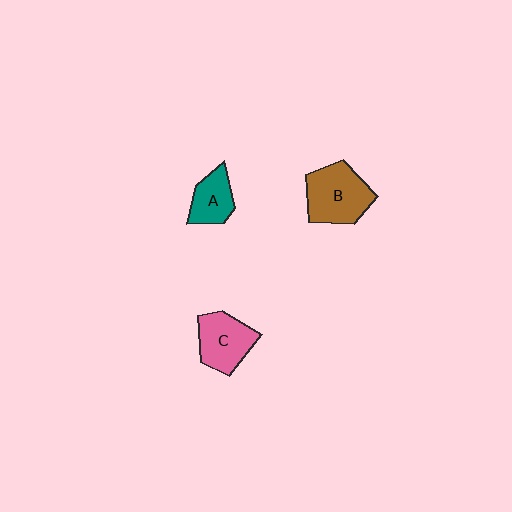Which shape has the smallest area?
Shape A (teal).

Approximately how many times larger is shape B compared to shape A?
Approximately 1.7 times.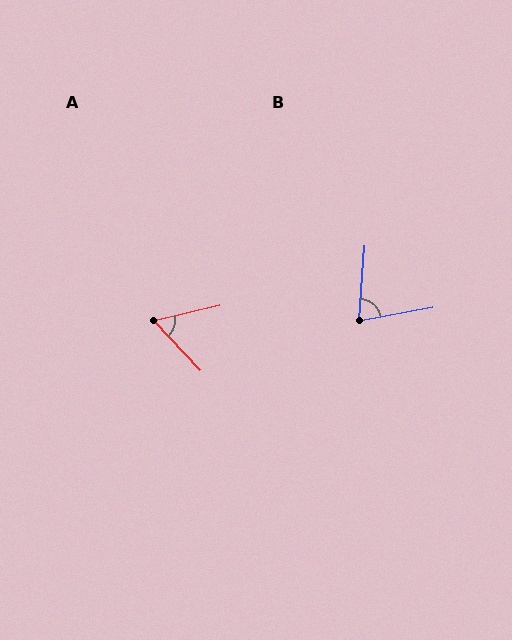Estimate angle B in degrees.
Approximately 75 degrees.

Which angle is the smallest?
A, at approximately 61 degrees.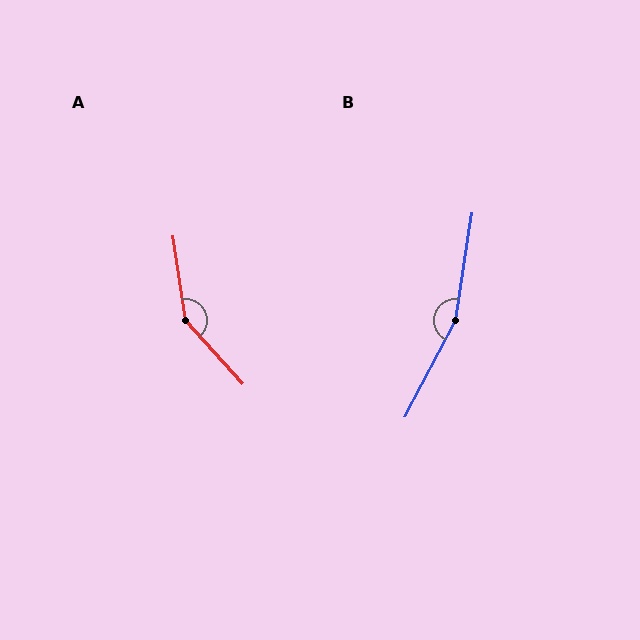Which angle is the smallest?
A, at approximately 146 degrees.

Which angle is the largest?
B, at approximately 161 degrees.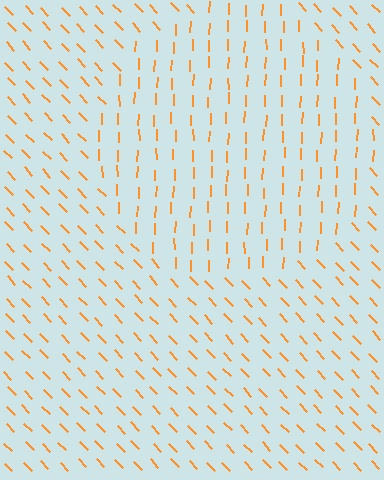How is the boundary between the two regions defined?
The boundary is defined purely by a change in line orientation (approximately 45 degrees difference). All lines are the same color and thickness.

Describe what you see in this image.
The image is filled with small orange line segments. A circle region in the image has lines oriented differently from the surrounding lines, creating a visible texture boundary.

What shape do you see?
I see a circle.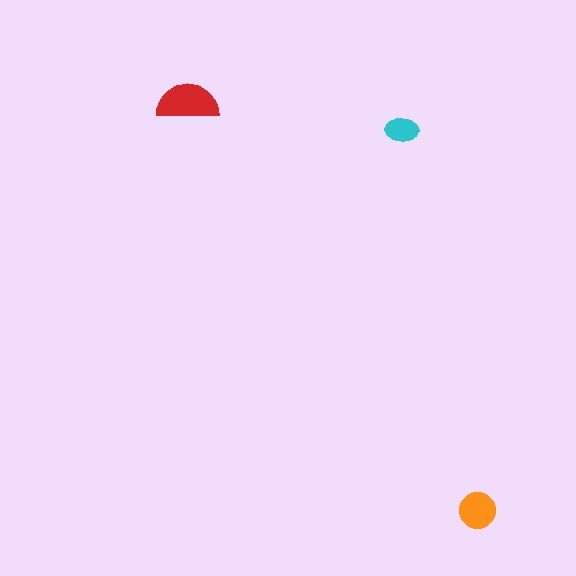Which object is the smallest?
The cyan ellipse.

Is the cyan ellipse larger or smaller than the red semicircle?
Smaller.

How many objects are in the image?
There are 3 objects in the image.